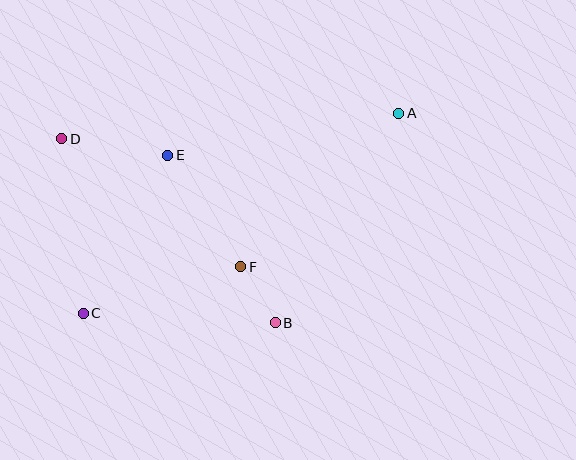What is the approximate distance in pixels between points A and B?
The distance between A and B is approximately 244 pixels.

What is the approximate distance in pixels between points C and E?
The distance between C and E is approximately 179 pixels.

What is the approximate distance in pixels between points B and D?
The distance between B and D is approximately 282 pixels.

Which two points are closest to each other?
Points B and F are closest to each other.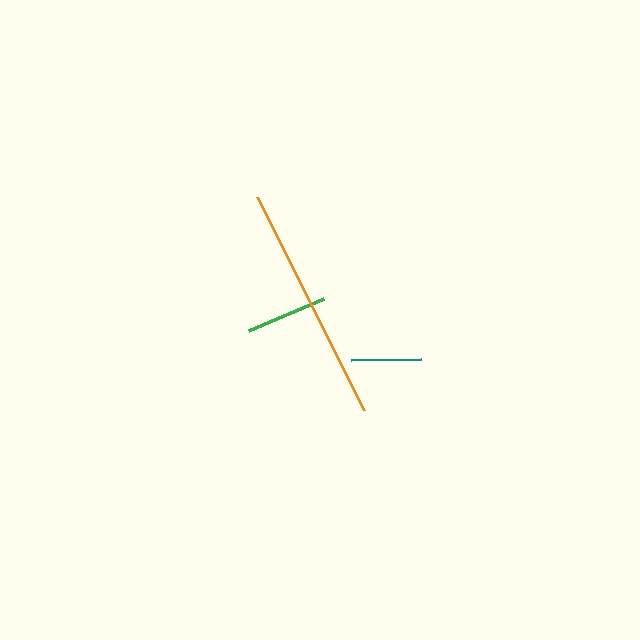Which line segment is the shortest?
The teal line is the shortest at approximately 71 pixels.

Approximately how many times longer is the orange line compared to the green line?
The orange line is approximately 2.9 times the length of the green line.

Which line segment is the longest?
The orange line is the longest at approximately 239 pixels.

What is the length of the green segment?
The green segment is approximately 82 pixels long.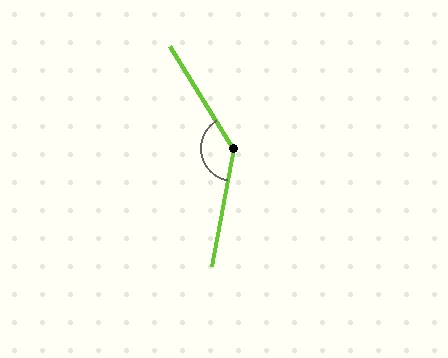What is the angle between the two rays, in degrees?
Approximately 138 degrees.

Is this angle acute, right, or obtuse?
It is obtuse.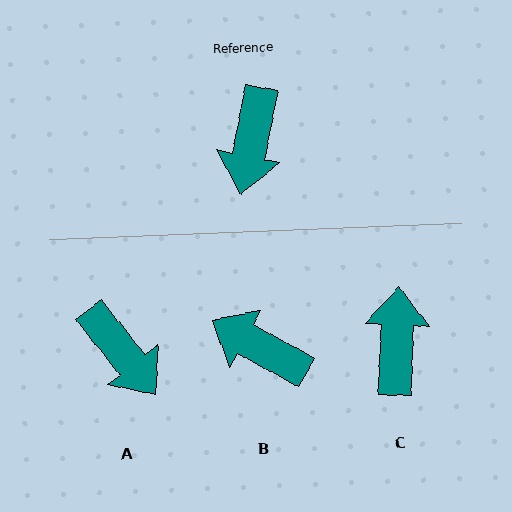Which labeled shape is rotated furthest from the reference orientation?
C, about 171 degrees away.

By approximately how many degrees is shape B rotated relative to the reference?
Approximately 108 degrees clockwise.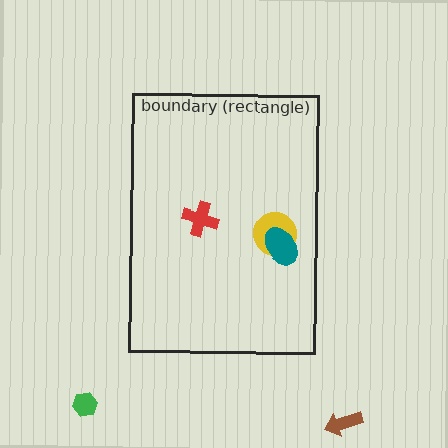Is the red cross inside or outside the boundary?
Inside.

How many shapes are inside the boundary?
3 inside, 2 outside.